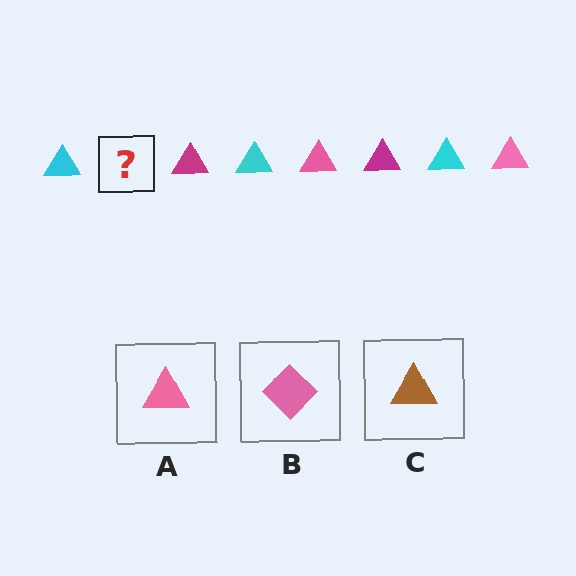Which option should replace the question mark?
Option A.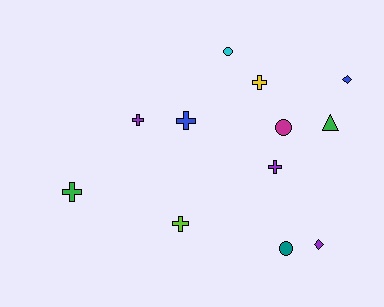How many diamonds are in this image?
There are 2 diamonds.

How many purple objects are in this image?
There are 3 purple objects.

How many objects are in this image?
There are 12 objects.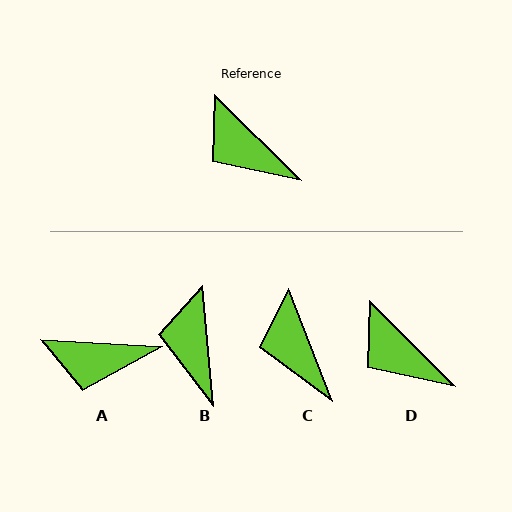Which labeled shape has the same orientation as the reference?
D.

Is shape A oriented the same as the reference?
No, it is off by about 42 degrees.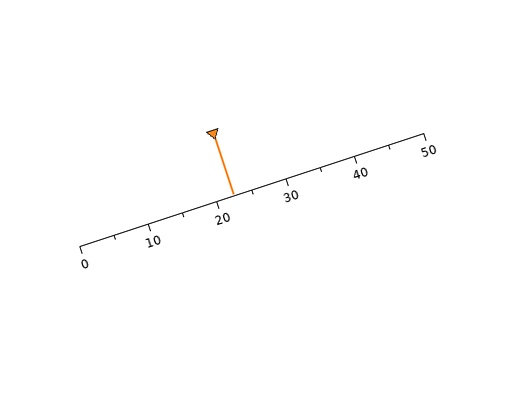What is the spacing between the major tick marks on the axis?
The major ticks are spaced 10 apart.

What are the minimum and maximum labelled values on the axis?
The axis runs from 0 to 50.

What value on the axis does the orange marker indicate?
The marker indicates approximately 22.5.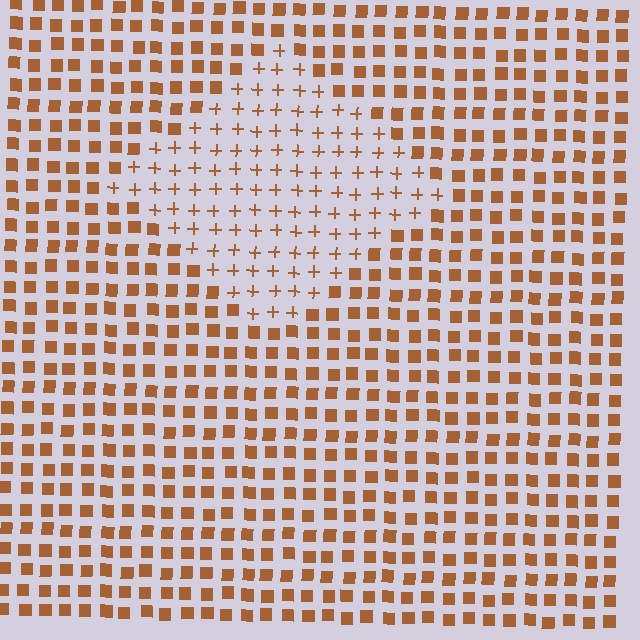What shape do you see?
I see a diamond.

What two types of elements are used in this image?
The image uses plus signs inside the diamond region and squares outside it.